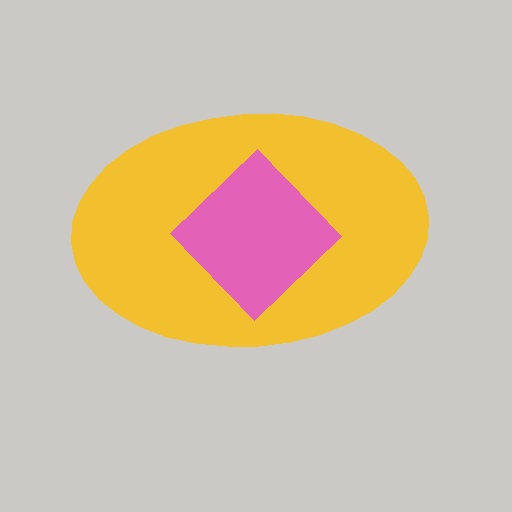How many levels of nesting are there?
2.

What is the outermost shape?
The yellow ellipse.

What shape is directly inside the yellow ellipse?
The pink diamond.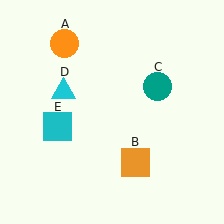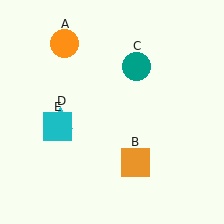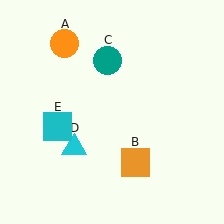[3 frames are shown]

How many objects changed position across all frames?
2 objects changed position: teal circle (object C), cyan triangle (object D).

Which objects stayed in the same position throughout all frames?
Orange circle (object A) and orange square (object B) and cyan square (object E) remained stationary.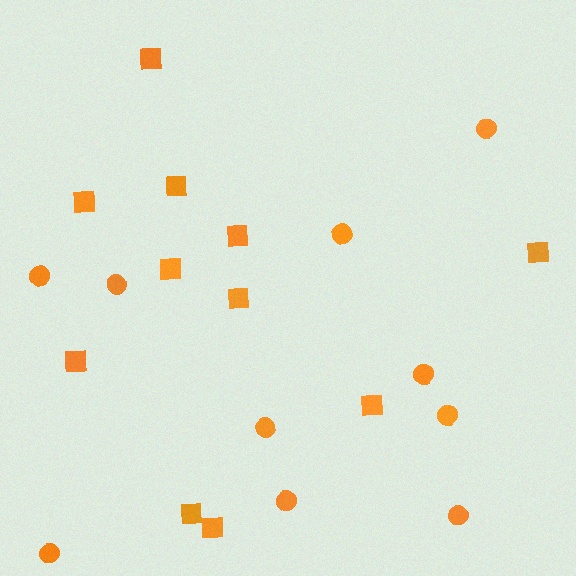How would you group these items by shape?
There are 2 groups: one group of squares (11) and one group of circles (10).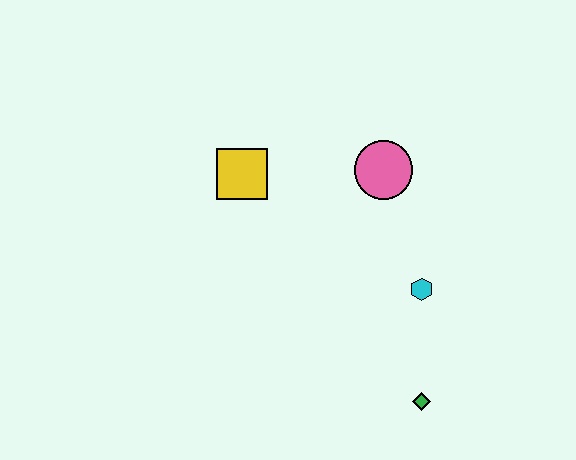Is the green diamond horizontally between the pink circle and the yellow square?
No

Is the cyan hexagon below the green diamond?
No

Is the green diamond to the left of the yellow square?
No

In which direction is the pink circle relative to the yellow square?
The pink circle is to the right of the yellow square.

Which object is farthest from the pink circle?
The green diamond is farthest from the pink circle.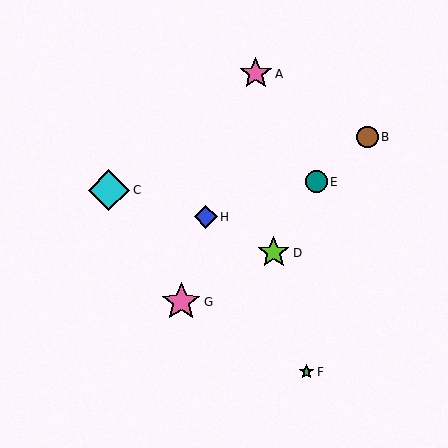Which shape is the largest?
The cyan diamond (labeled C) is the largest.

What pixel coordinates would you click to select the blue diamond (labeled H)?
Click at (206, 217) to select the blue diamond H.